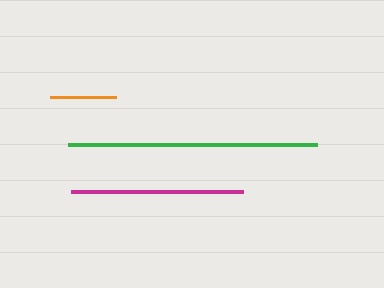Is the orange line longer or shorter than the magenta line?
The magenta line is longer than the orange line.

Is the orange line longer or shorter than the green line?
The green line is longer than the orange line.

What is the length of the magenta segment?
The magenta segment is approximately 173 pixels long.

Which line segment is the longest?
The green line is the longest at approximately 248 pixels.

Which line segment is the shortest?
The orange line is the shortest at approximately 66 pixels.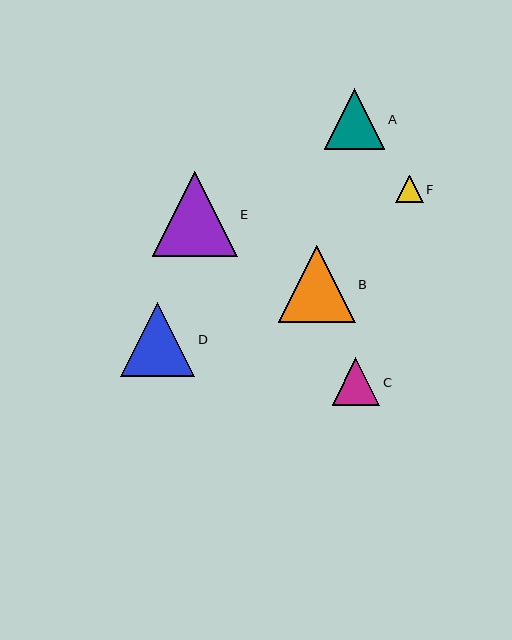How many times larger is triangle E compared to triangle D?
Triangle E is approximately 1.1 times the size of triangle D.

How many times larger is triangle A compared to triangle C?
Triangle A is approximately 1.3 times the size of triangle C.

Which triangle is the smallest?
Triangle F is the smallest with a size of approximately 27 pixels.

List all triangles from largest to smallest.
From largest to smallest: E, B, D, A, C, F.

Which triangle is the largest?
Triangle E is the largest with a size of approximately 85 pixels.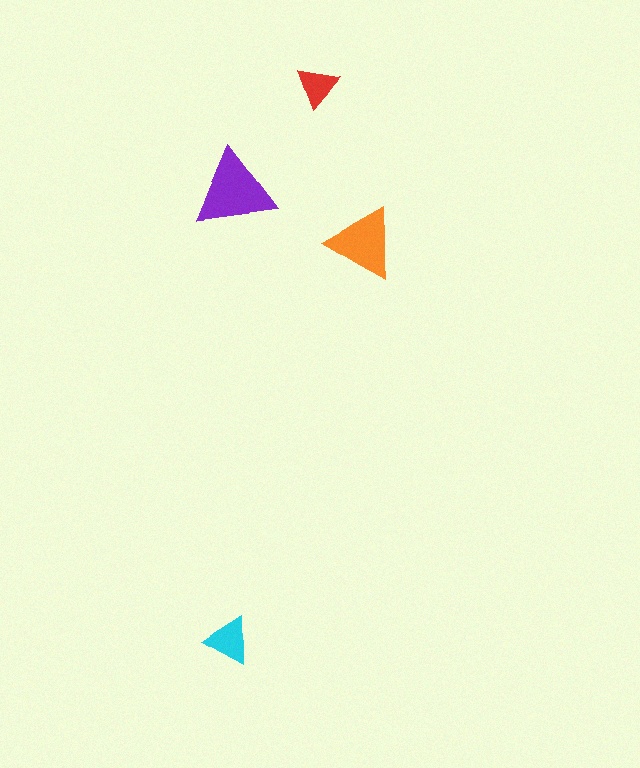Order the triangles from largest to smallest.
the purple one, the orange one, the cyan one, the red one.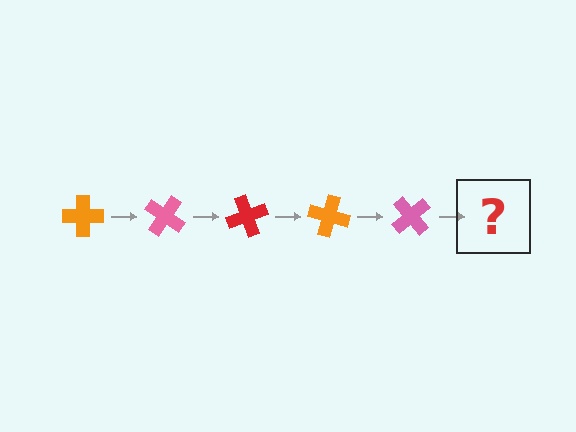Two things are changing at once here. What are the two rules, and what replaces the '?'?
The two rules are that it rotates 35 degrees each step and the color cycles through orange, pink, and red. The '?' should be a red cross, rotated 175 degrees from the start.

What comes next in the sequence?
The next element should be a red cross, rotated 175 degrees from the start.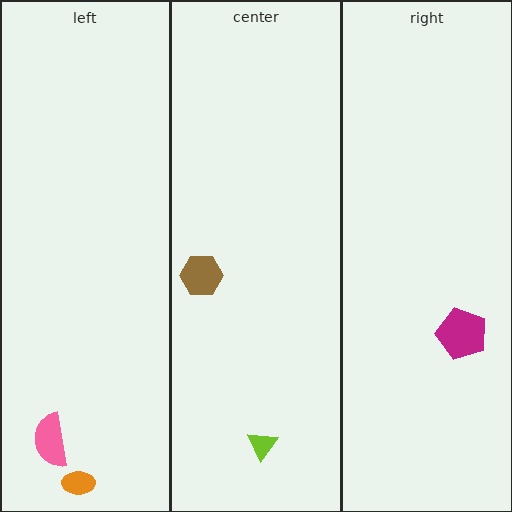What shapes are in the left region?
The pink semicircle, the orange ellipse.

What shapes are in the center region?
The brown hexagon, the lime triangle.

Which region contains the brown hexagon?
The center region.